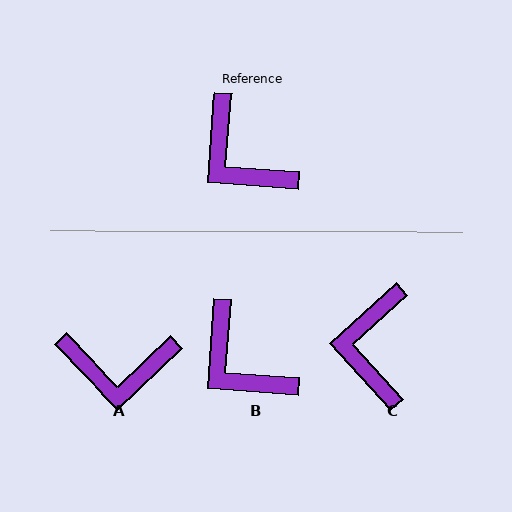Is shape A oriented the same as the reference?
No, it is off by about 48 degrees.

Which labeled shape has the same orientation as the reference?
B.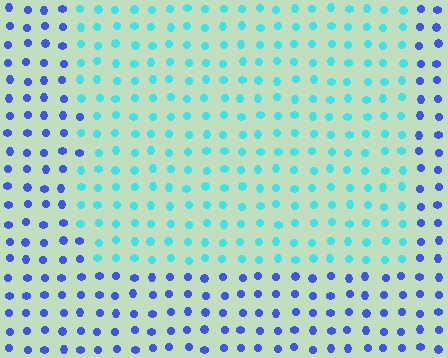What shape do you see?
I see a rectangle.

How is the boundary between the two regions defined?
The boundary is defined purely by a slight shift in hue (about 51 degrees). Spacing, size, and orientation are identical on both sides.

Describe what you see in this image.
The image is filled with small blue elements in a uniform arrangement. A rectangle-shaped region is visible where the elements are tinted to a slightly different hue, forming a subtle color boundary.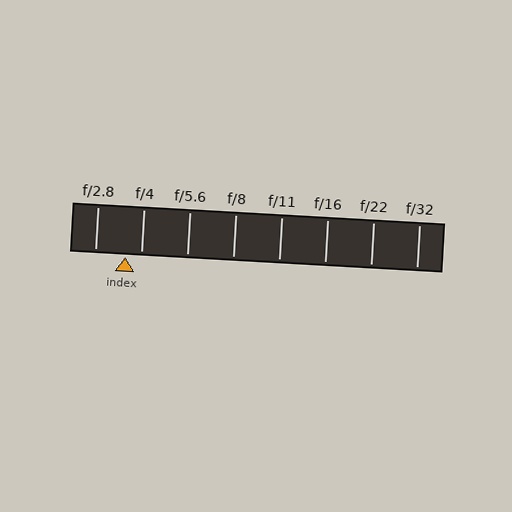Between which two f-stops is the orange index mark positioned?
The index mark is between f/2.8 and f/4.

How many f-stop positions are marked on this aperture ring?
There are 8 f-stop positions marked.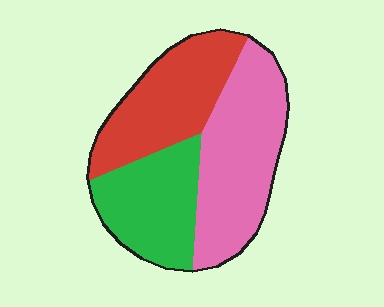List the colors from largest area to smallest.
From largest to smallest: pink, red, green.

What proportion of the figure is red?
Red covers 32% of the figure.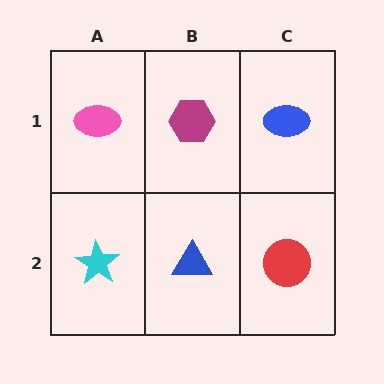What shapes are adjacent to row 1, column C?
A red circle (row 2, column C), a magenta hexagon (row 1, column B).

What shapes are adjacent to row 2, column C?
A blue ellipse (row 1, column C), a blue triangle (row 2, column B).